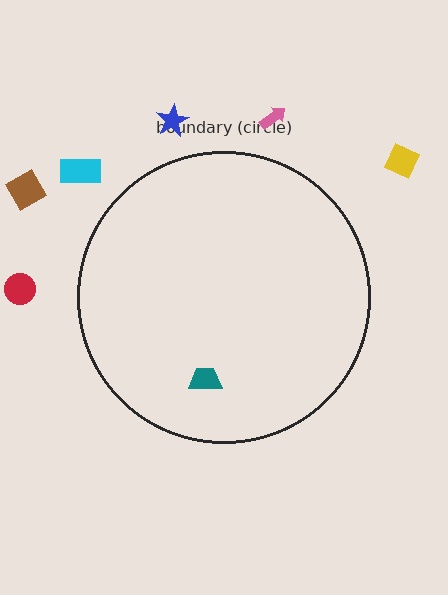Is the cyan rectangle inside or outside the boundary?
Outside.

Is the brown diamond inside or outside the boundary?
Outside.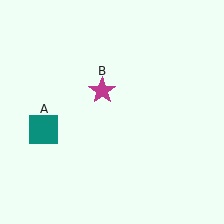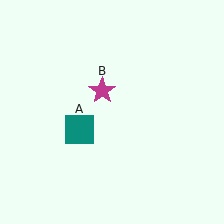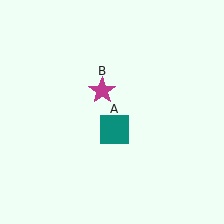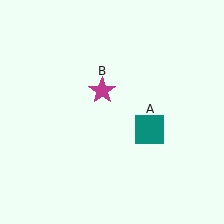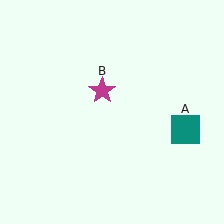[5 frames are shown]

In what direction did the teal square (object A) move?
The teal square (object A) moved right.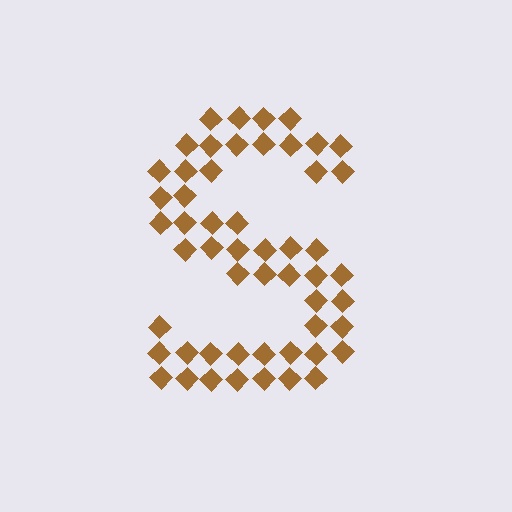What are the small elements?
The small elements are diamonds.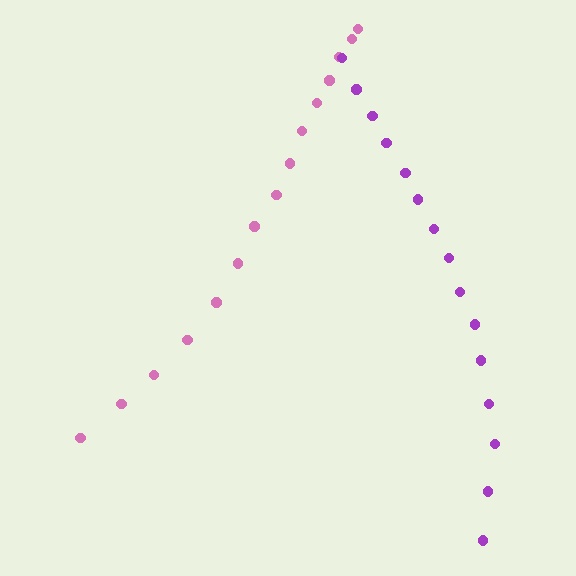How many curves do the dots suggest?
There are 2 distinct paths.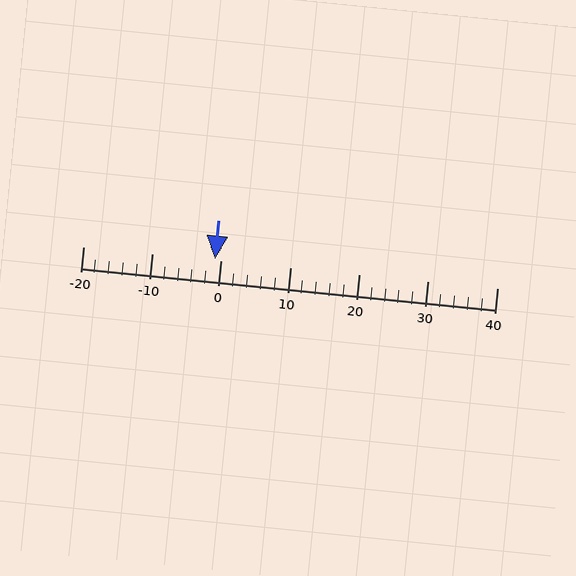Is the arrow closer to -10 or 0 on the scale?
The arrow is closer to 0.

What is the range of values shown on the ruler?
The ruler shows values from -20 to 40.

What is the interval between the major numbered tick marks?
The major tick marks are spaced 10 units apart.